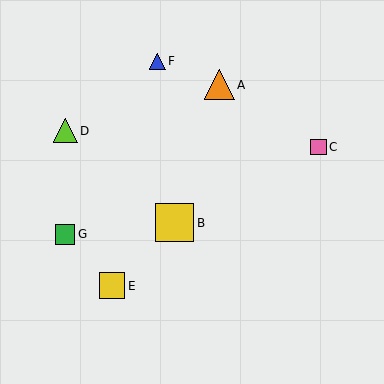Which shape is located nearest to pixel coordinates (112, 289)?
The yellow square (labeled E) at (112, 286) is nearest to that location.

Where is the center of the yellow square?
The center of the yellow square is at (175, 223).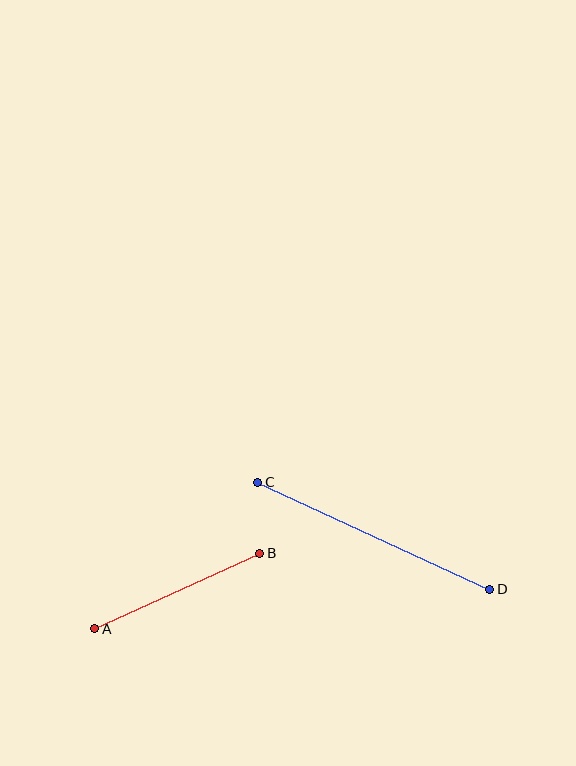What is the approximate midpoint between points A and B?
The midpoint is at approximately (177, 591) pixels.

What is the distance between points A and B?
The distance is approximately 182 pixels.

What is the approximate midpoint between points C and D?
The midpoint is at approximately (374, 536) pixels.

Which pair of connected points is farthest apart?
Points C and D are farthest apart.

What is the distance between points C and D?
The distance is approximately 255 pixels.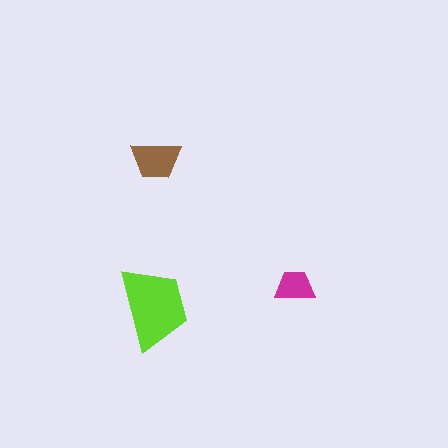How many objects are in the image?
There are 3 objects in the image.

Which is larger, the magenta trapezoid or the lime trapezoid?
The lime one.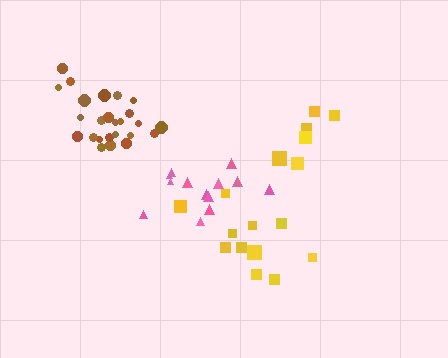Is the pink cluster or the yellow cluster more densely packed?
Pink.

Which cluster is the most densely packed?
Brown.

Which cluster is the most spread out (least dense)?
Yellow.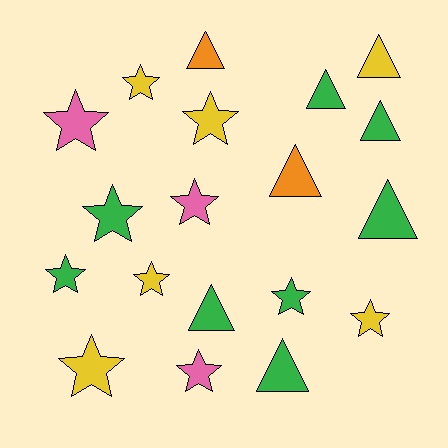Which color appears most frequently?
Green, with 8 objects.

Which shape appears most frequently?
Star, with 11 objects.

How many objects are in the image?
There are 19 objects.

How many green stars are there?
There are 3 green stars.